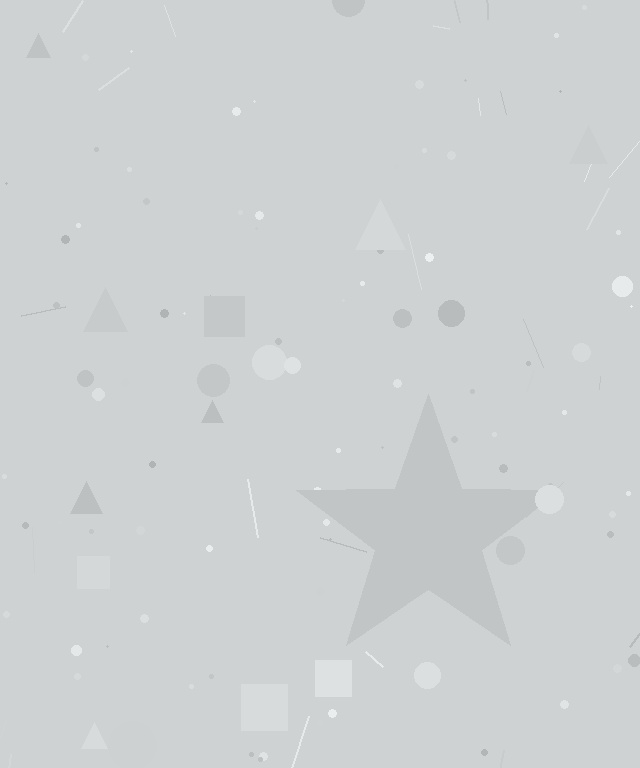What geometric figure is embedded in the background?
A star is embedded in the background.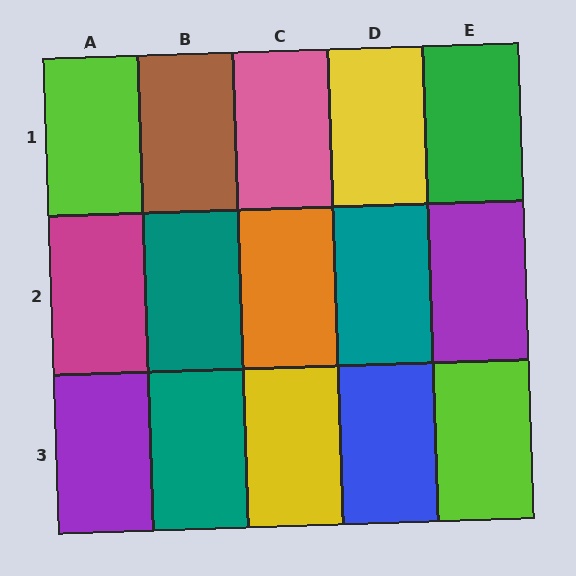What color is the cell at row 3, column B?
Teal.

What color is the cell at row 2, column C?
Orange.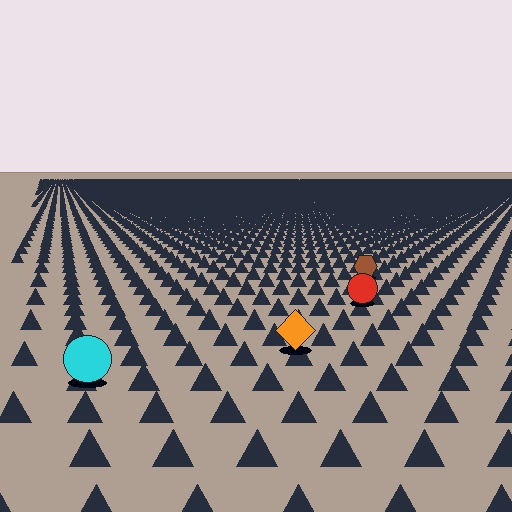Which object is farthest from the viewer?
The brown hexagon is farthest from the viewer. It appears smaller and the ground texture around it is denser.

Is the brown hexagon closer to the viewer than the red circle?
No. The red circle is closer — you can tell from the texture gradient: the ground texture is coarser near it.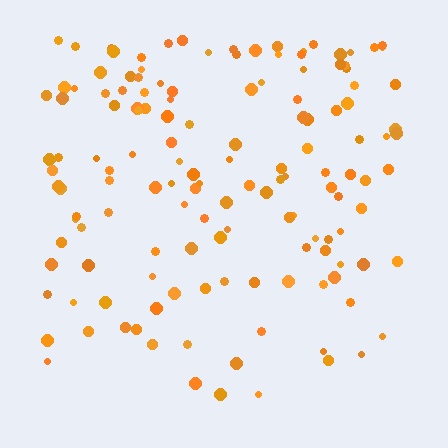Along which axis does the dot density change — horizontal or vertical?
Vertical.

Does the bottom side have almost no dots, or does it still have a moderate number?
Still a moderate number, just noticeably fewer than the top.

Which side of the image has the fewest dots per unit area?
The bottom.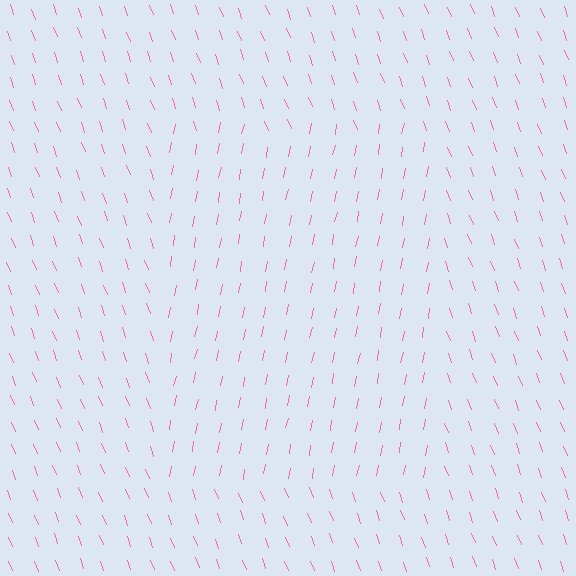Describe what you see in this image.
The image is filled with small pink line segments. A rectangle region in the image has lines oriented differently from the surrounding lines, creating a visible texture boundary.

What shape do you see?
I see a rectangle.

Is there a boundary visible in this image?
Yes, there is a texture boundary formed by a change in line orientation.